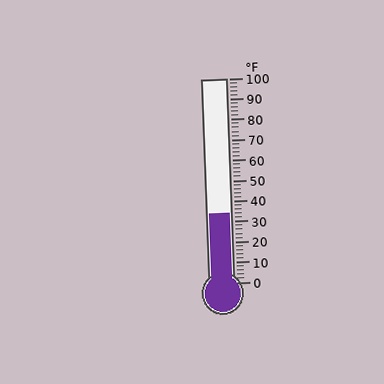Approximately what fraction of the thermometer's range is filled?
The thermometer is filled to approximately 35% of its range.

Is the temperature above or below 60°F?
The temperature is below 60°F.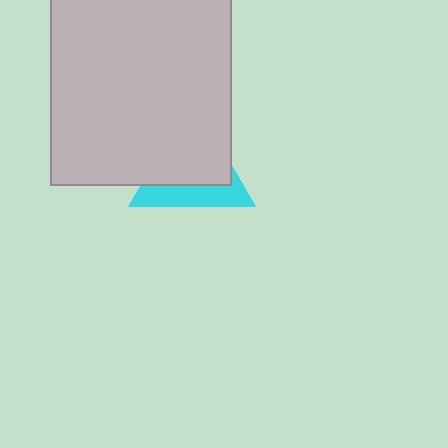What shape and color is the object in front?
The object in front is a light gray rectangle.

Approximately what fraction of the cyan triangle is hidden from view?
Roughly 62% of the cyan triangle is hidden behind the light gray rectangle.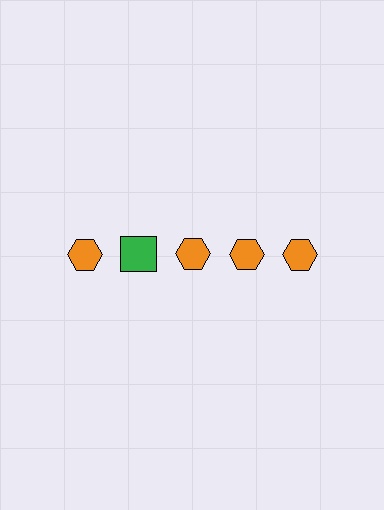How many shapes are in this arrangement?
There are 5 shapes arranged in a grid pattern.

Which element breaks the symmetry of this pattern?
The green square in the top row, second from left column breaks the symmetry. All other shapes are orange hexagons.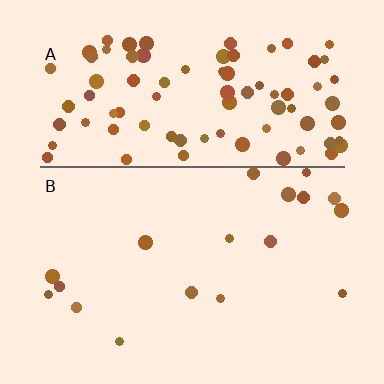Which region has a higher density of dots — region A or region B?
A (the top).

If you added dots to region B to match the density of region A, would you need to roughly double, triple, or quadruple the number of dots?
Approximately quadruple.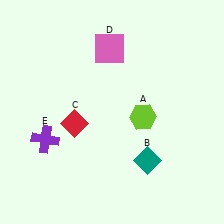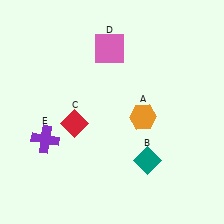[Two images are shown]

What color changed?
The hexagon (A) changed from lime in Image 1 to orange in Image 2.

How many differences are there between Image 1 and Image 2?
There is 1 difference between the two images.